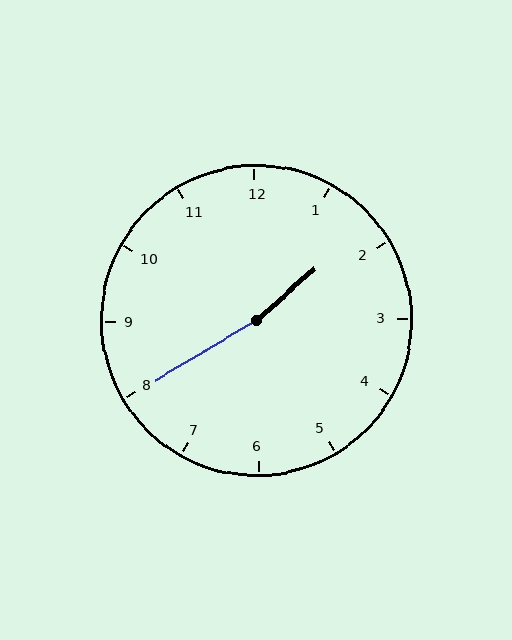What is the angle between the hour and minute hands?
Approximately 170 degrees.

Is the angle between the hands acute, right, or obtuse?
It is obtuse.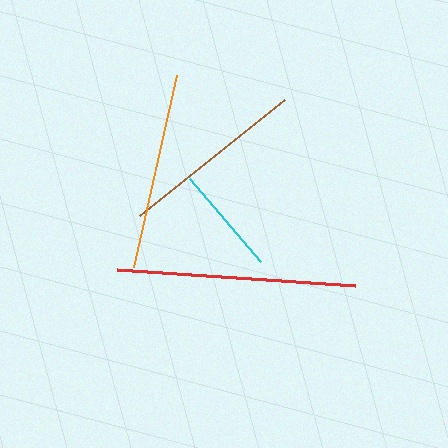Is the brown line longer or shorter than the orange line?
The orange line is longer than the brown line.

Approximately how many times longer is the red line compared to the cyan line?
The red line is approximately 2.2 times the length of the cyan line.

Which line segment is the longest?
The red line is the longest at approximately 238 pixels.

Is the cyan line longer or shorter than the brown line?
The brown line is longer than the cyan line.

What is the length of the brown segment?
The brown segment is approximately 186 pixels long.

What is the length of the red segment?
The red segment is approximately 238 pixels long.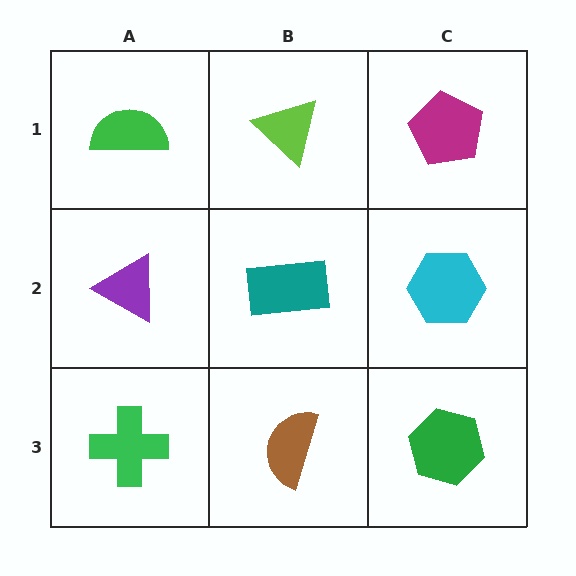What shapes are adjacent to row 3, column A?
A purple triangle (row 2, column A), a brown semicircle (row 3, column B).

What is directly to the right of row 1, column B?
A magenta pentagon.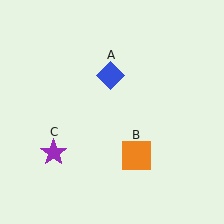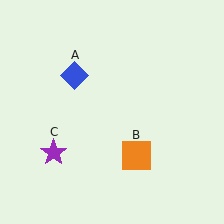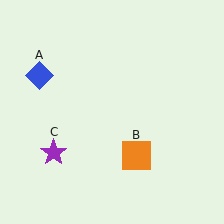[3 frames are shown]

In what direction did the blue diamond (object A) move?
The blue diamond (object A) moved left.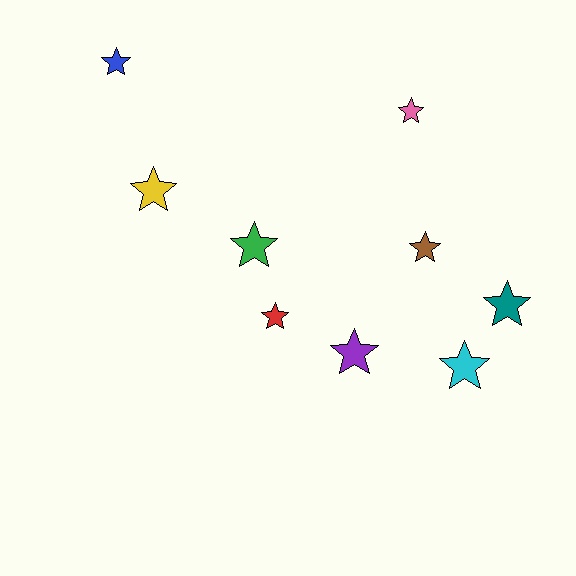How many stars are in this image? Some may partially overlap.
There are 9 stars.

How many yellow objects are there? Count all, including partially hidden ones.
There is 1 yellow object.